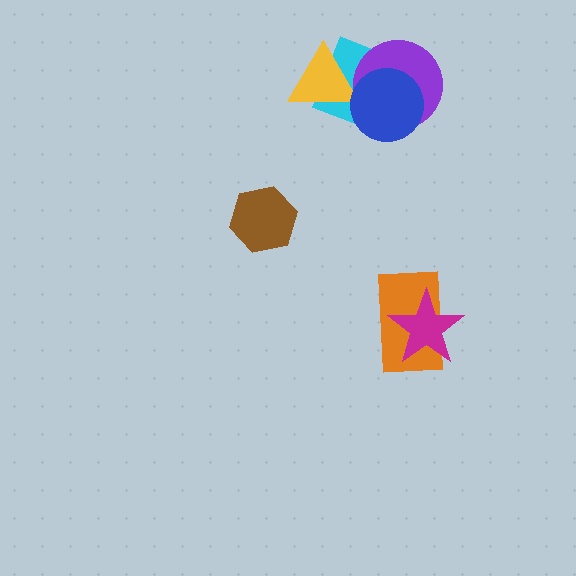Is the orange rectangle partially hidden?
Yes, it is partially covered by another shape.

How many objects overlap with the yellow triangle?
3 objects overlap with the yellow triangle.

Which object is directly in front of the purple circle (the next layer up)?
The yellow triangle is directly in front of the purple circle.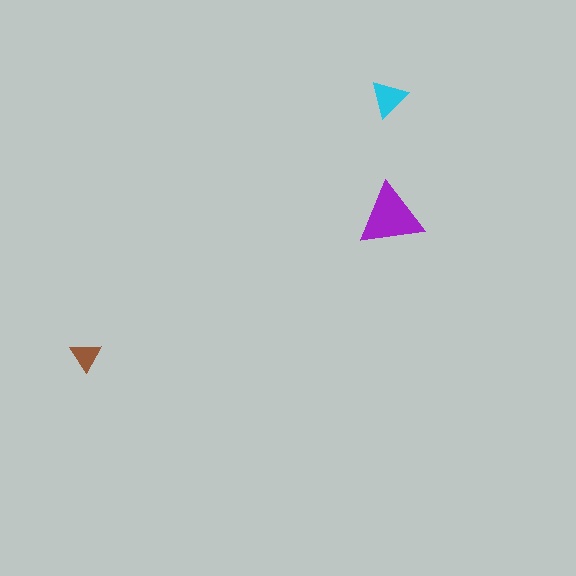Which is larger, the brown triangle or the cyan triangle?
The cyan one.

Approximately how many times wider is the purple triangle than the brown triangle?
About 2 times wider.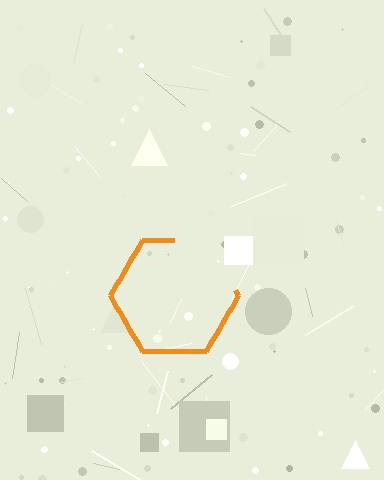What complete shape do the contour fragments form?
The contour fragments form a hexagon.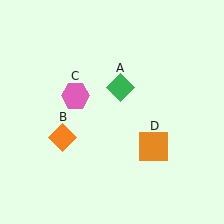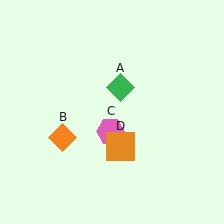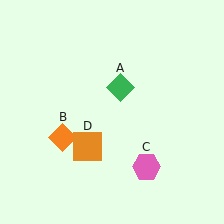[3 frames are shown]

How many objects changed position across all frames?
2 objects changed position: pink hexagon (object C), orange square (object D).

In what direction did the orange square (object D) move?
The orange square (object D) moved left.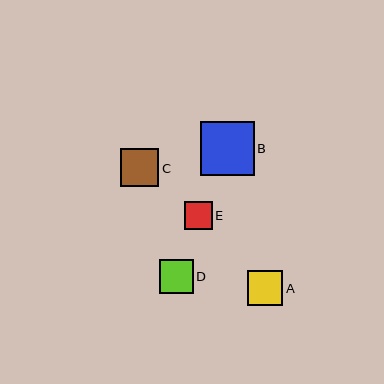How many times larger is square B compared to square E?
Square B is approximately 1.9 times the size of square E.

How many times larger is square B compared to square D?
Square B is approximately 1.6 times the size of square D.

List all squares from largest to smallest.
From largest to smallest: B, C, A, D, E.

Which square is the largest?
Square B is the largest with a size of approximately 54 pixels.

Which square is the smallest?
Square E is the smallest with a size of approximately 28 pixels.